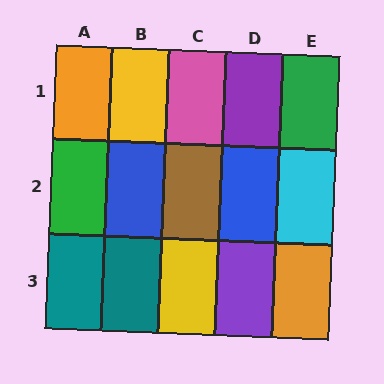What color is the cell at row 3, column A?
Teal.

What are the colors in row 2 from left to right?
Green, blue, brown, blue, cyan.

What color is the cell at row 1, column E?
Green.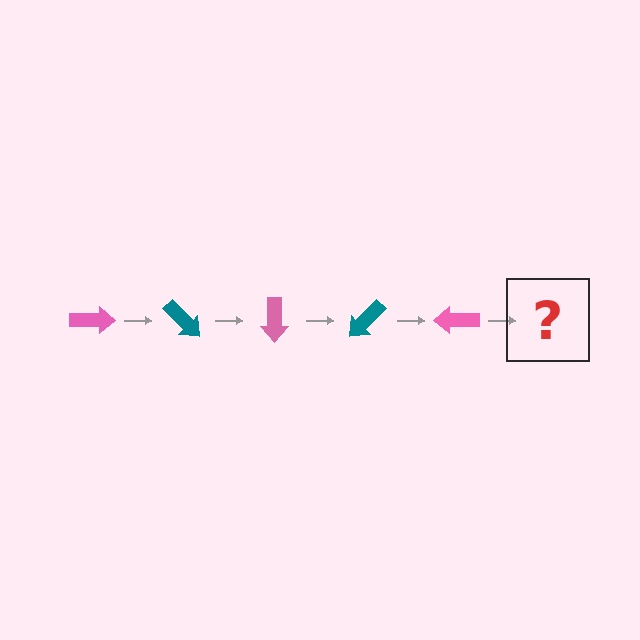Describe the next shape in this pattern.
It should be a teal arrow, rotated 225 degrees from the start.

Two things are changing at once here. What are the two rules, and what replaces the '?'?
The two rules are that it rotates 45 degrees each step and the color cycles through pink and teal. The '?' should be a teal arrow, rotated 225 degrees from the start.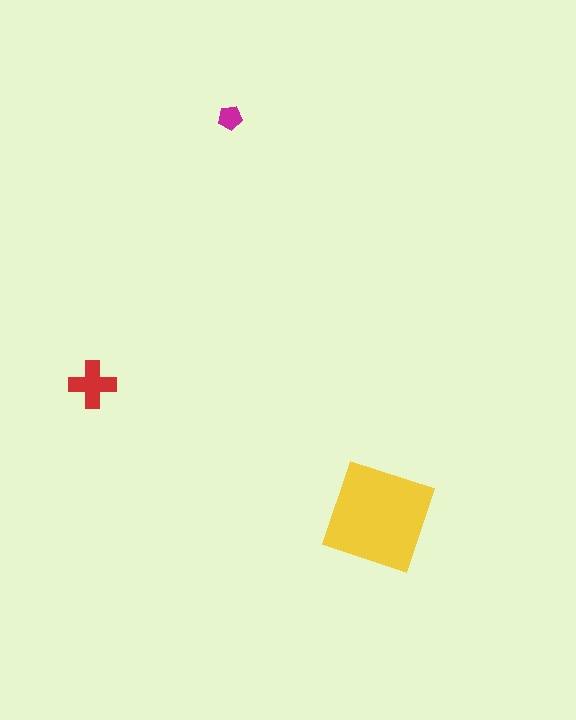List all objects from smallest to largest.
The magenta pentagon, the red cross, the yellow diamond.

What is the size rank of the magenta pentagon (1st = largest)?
3rd.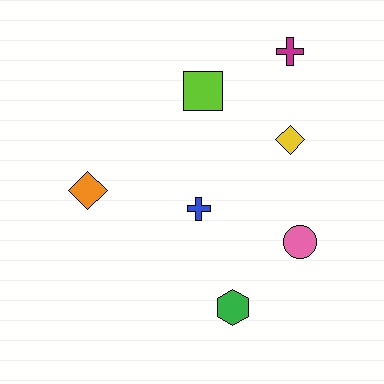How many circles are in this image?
There is 1 circle.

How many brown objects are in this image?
There are no brown objects.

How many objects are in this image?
There are 7 objects.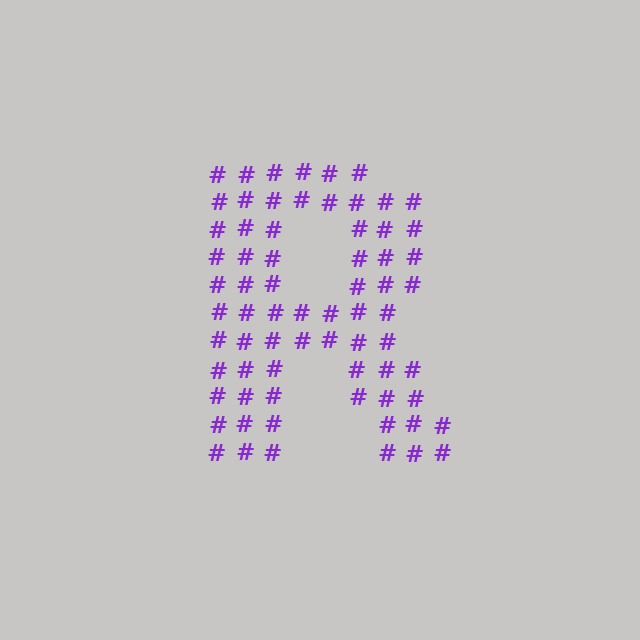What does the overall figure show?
The overall figure shows the letter R.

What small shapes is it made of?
It is made of small hash symbols.